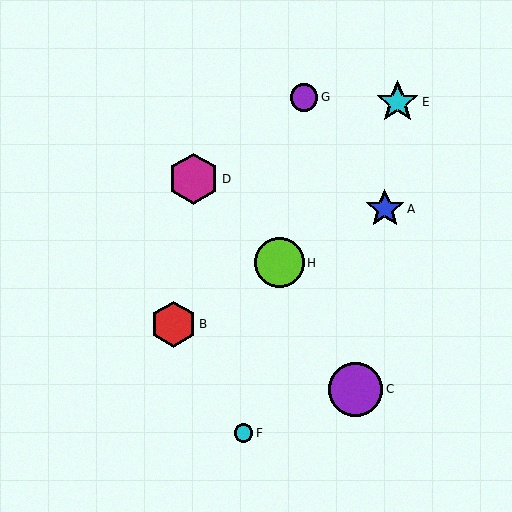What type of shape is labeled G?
Shape G is a purple circle.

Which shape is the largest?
The purple circle (labeled C) is the largest.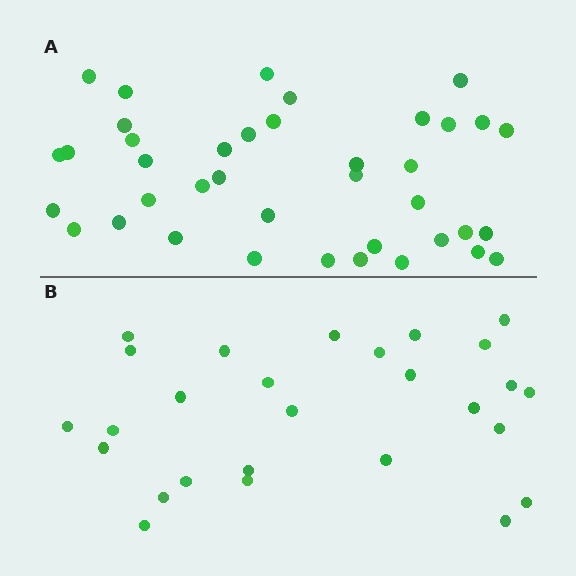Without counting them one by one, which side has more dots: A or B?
Region A (the top region) has more dots.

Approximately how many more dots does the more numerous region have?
Region A has roughly 12 or so more dots than region B.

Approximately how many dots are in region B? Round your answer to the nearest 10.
About 30 dots. (The exact count is 27, which rounds to 30.)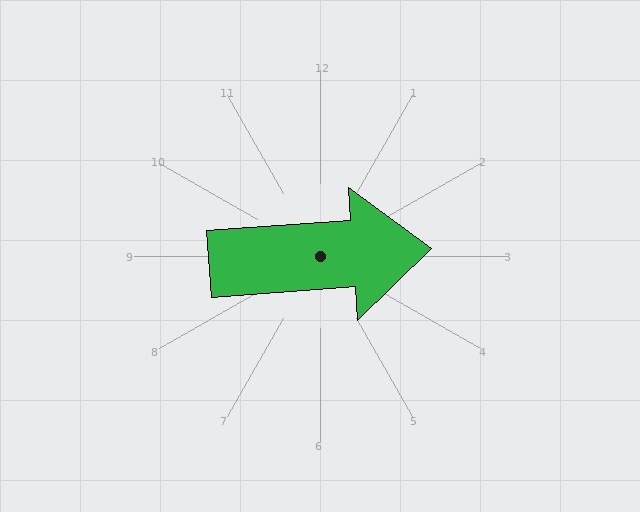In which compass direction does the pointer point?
East.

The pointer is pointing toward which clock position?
Roughly 3 o'clock.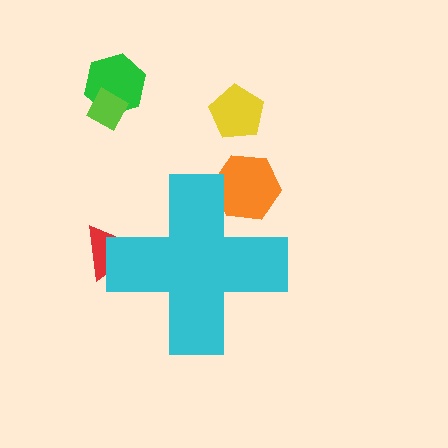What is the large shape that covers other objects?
A cyan cross.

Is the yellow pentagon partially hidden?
No, the yellow pentagon is fully visible.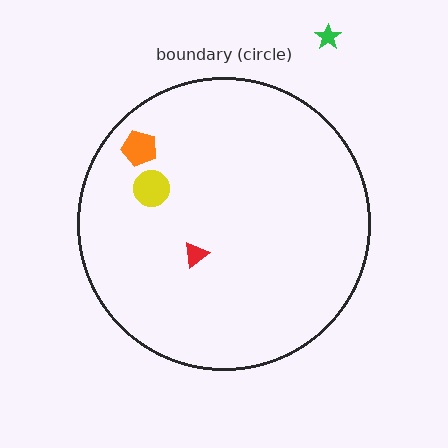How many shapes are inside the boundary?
3 inside, 1 outside.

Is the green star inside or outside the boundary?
Outside.